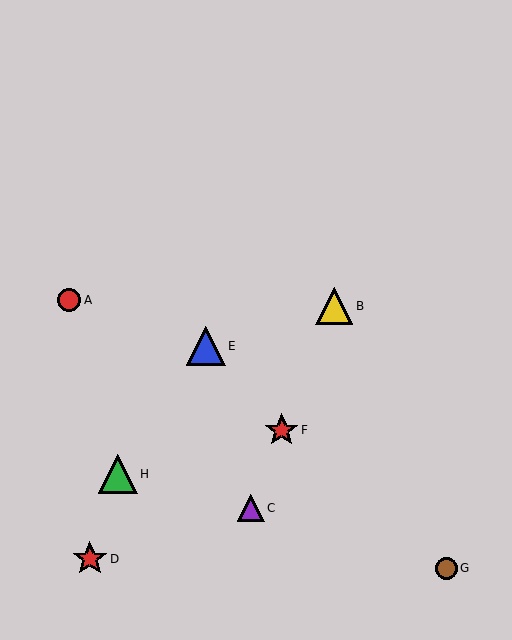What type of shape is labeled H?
Shape H is a green triangle.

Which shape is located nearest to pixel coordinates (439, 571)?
The brown circle (labeled G) at (447, 568) is nearest to that location.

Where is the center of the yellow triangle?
The center of the yellow triangle is at (334, 306).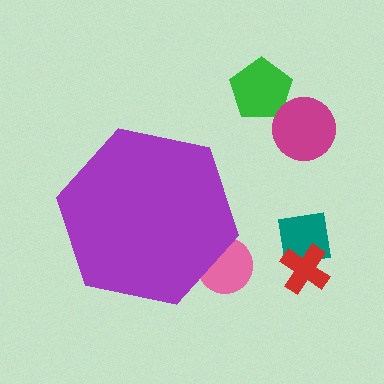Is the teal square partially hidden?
No, the teal square is fully visible.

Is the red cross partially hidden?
No, the red cross is fully visible.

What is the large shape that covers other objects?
A purple hexagon.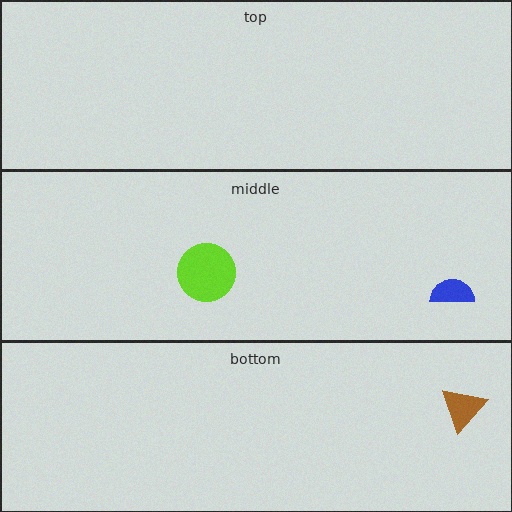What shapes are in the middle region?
The lime circle, the blue semicircle.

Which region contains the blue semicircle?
The middle region.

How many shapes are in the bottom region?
1.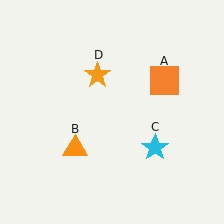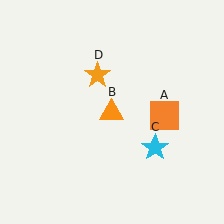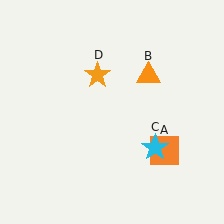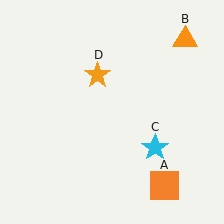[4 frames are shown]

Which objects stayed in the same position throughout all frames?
Cyan star (object C) and orange star (object D) remained stationary.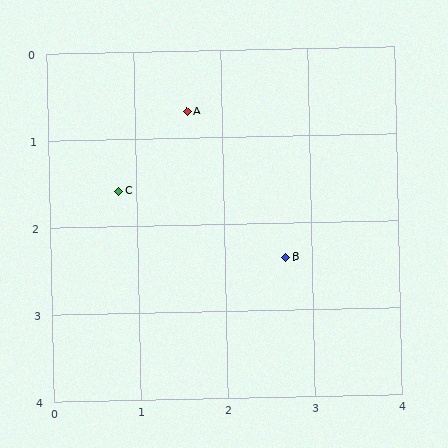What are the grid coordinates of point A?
Point A is at approximately (1.6, 0.7).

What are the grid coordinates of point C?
Point C is at approximately (0.8, 1.6).